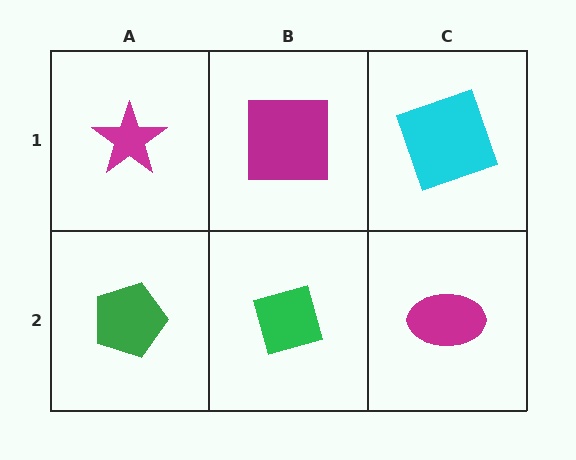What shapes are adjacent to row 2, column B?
A magenta square (row 1, column B), a green pentagon (row 2, column A), a magenta ellipse (row 2, column C).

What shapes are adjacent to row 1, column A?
A green pentagon (row 2, column A), a magenta square (row 1, column B).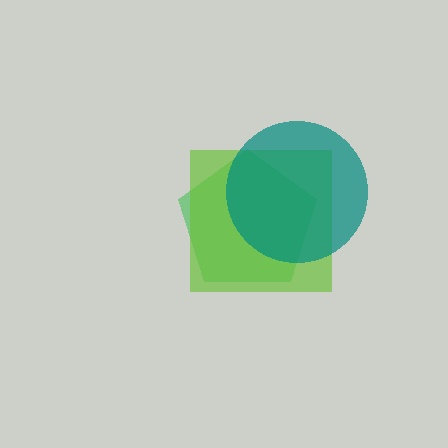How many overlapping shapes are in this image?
There are 3 overlapping shapes in the image.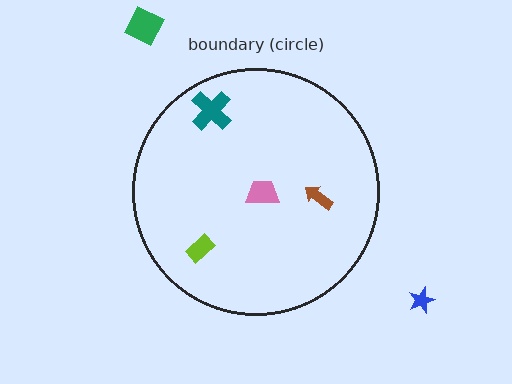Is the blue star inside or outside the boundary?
Outside.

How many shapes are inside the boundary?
4 inside, 2 outside.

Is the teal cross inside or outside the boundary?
Inside.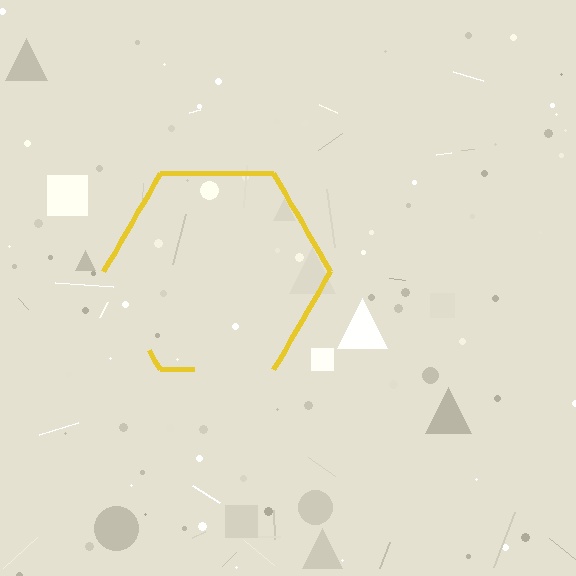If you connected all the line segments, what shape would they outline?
They would outline a hexagon.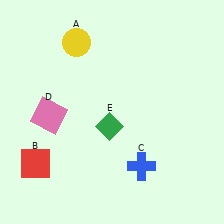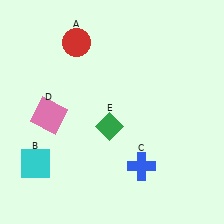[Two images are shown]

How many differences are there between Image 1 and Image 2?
There are 2 differences between the two images.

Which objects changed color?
A changed from yellow to red. B changed from red to cyan.